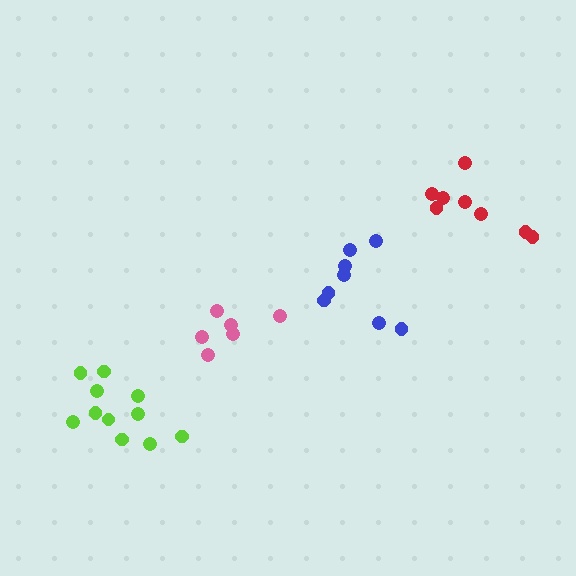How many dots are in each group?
Group 1: 6 dots, Group 2: 11 dots, Group 3: 8 dots, Group 4: 8 dots (33 total).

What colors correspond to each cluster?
The clusters are colored: pink, lime, blue, red.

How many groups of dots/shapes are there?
There are 4 groups.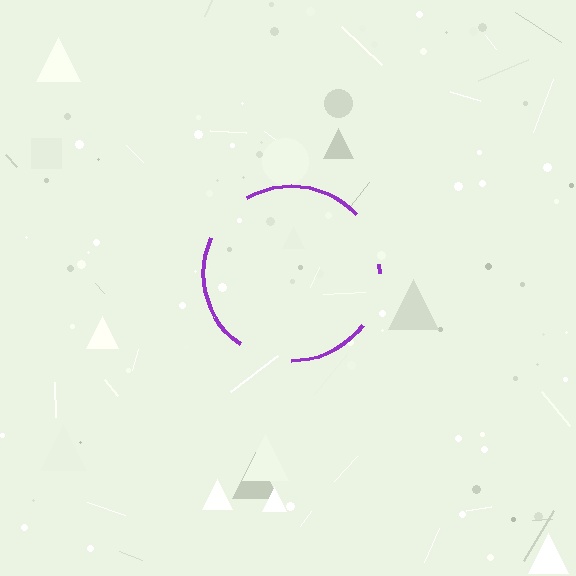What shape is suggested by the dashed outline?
The dashed outline suggests a circle.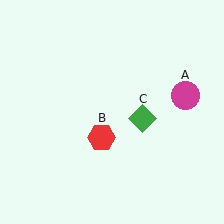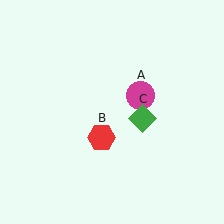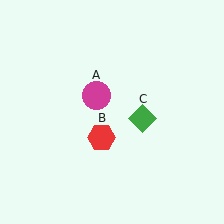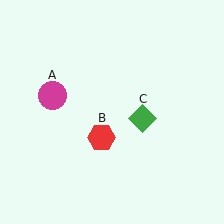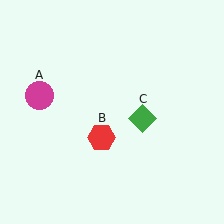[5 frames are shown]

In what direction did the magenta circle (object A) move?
The magenta circle (object A) moved left.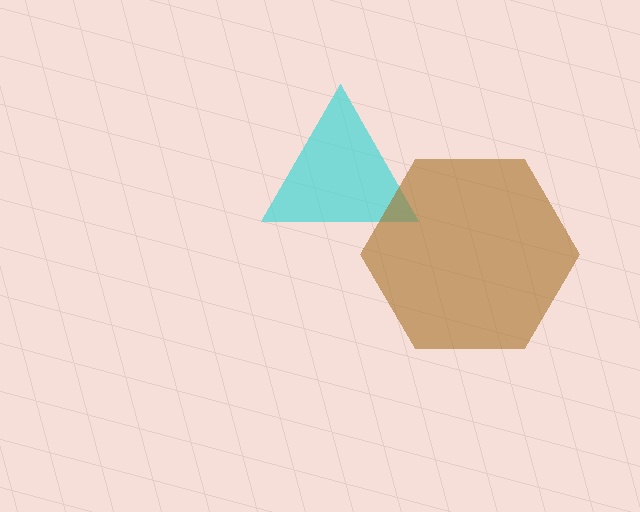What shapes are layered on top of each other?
The layered shapes are: a cyan triangle, a brown hexagon.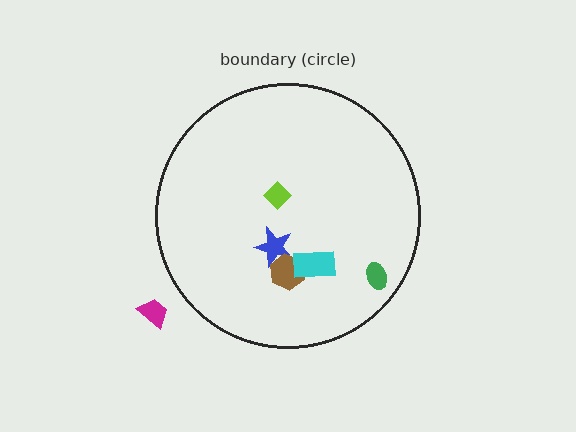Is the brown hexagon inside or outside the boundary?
Inside.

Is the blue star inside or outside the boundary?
Inside.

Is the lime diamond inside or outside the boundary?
Inside.